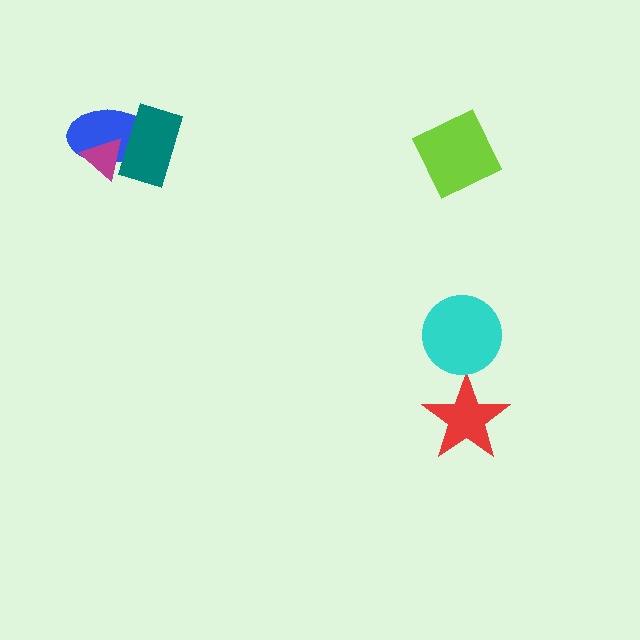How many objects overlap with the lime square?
0 objects overlap with the lime square.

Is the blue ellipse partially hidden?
Yes, it is partially covered by another shape.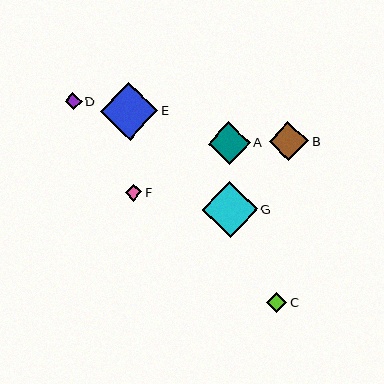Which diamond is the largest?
Diamond E is the largest with a size of approximately 58 pixels.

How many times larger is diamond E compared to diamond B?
Diamond E is approximately 1.5 times the size of diamond B.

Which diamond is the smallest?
Diamond F is the smallest with a size of approximately 16 pixels.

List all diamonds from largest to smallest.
From largest to smallest: E, G, A, B, C, D, F.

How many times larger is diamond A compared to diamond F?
Diamond A is approximately 2.6 times the size of diamond F.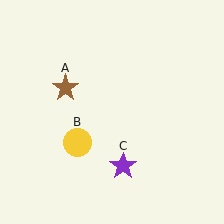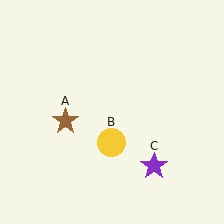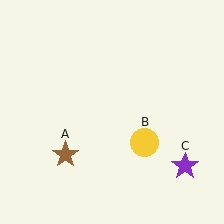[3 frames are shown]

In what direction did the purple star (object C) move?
The purple star (object C) moved right.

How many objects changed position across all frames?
3 objects changed position: brown star (object A), yellow circle (object B), purple star (object C).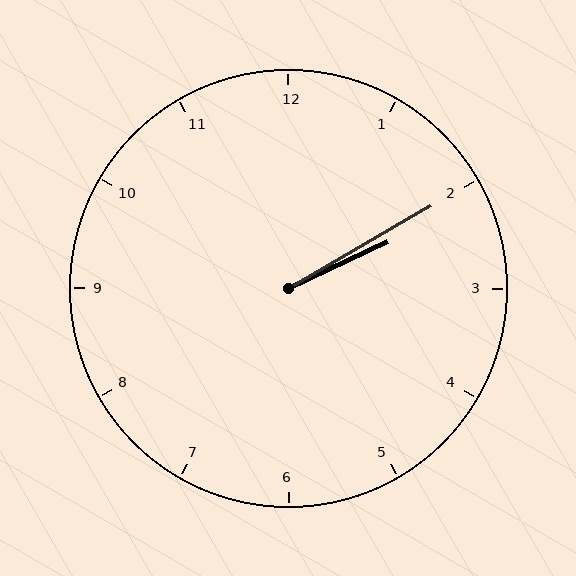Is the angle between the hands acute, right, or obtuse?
It is acute.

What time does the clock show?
2:10.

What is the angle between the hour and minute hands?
Approximately 5 degrees.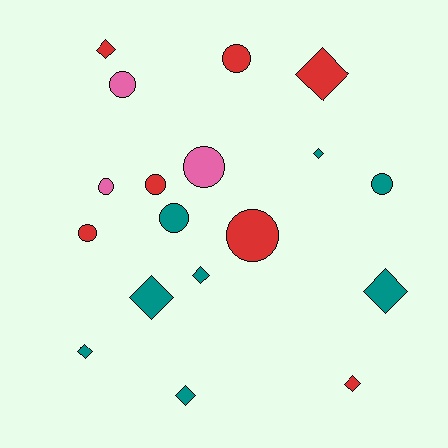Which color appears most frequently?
Teal, with 8 objects.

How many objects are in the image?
There are 18 objects.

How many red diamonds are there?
There are 3 red diamonds.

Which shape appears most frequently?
Circle, with 9 objects.